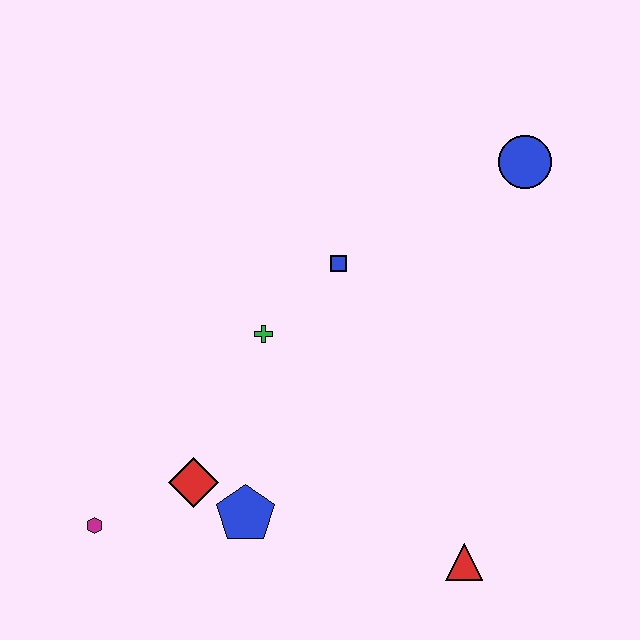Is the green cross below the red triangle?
No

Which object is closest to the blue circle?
The blue square is closest to the blue circle.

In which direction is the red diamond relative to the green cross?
The red diamond is below the green cross.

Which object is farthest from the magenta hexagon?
The blue circle is farthest from the magenta hexagon.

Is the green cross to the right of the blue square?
No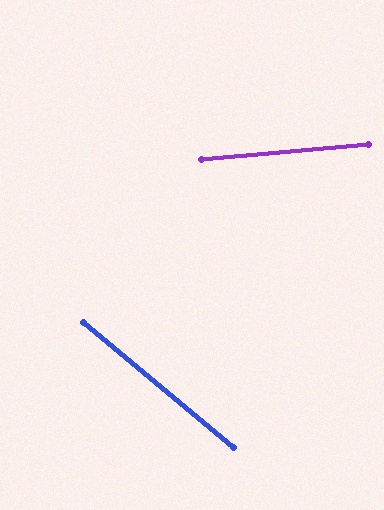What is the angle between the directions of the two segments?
Approximately 45 degrees.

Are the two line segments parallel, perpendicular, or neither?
Neither parallel nor perpendicular — they differ by about 45°.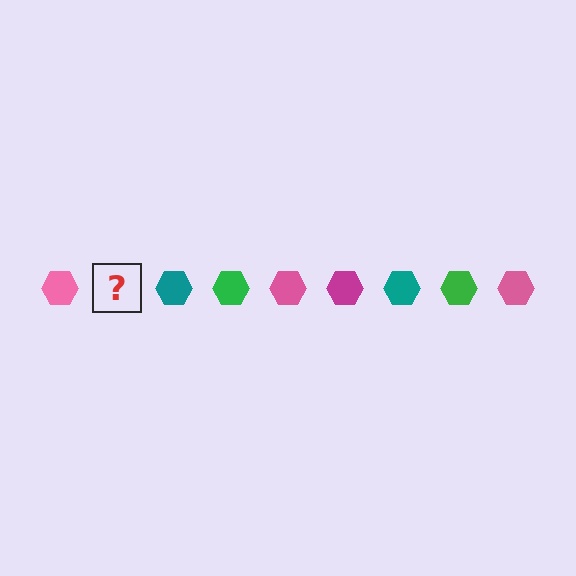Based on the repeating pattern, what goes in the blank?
The blank should be a magenta hexagon.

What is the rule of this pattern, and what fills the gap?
The rule is that the pattern cycles through pink, magenta, teal, green hexagons. The gap should be filled with a magenta hexagon.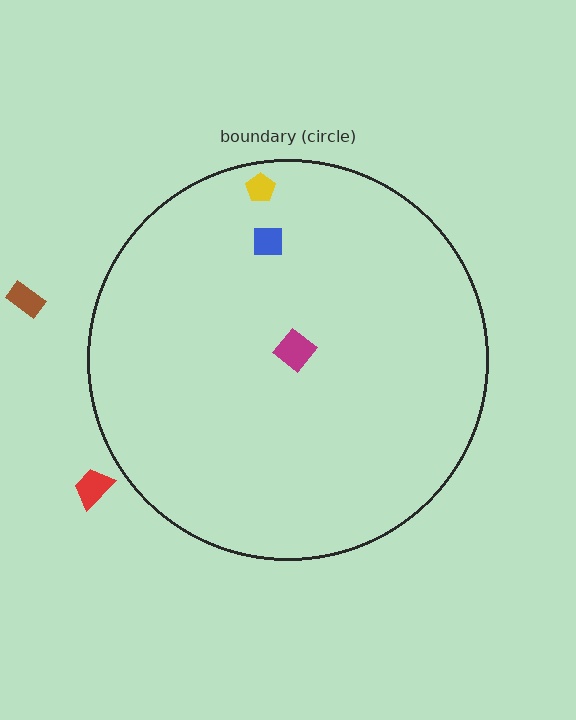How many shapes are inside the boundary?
3 inside, 2 outside.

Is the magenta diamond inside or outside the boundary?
Inside.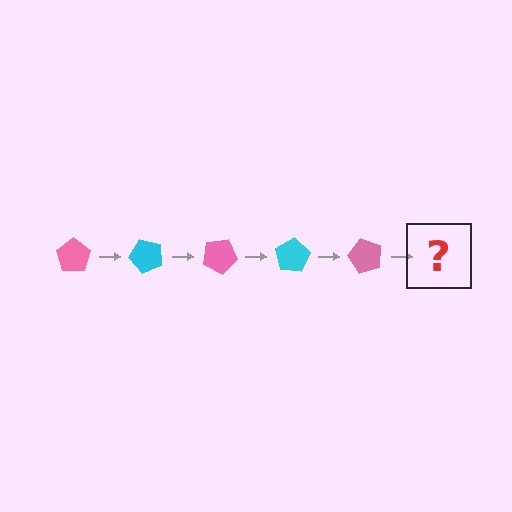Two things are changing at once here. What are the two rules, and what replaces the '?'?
The two rules are that it rotates 50 degrees each step and the color cycles through pink and cyan. The '?' should be a cyan pentagon, rotated 250 degrees from the start.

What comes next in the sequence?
The next element should be a cyan pentagon, rotated 250 degrees from the start.